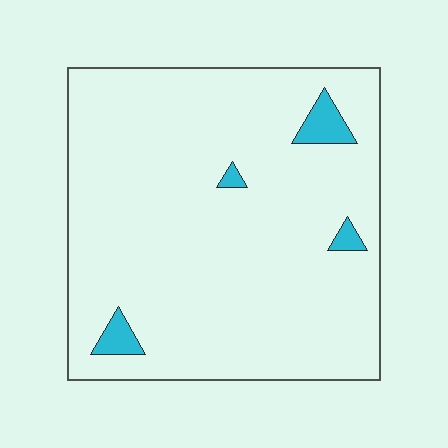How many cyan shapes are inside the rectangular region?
4.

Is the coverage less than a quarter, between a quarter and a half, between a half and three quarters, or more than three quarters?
Less than a quarter.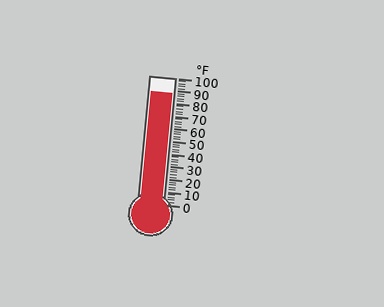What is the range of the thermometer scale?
The thermometer scale ranges from 0°F to 100°F.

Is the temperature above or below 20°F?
The temperature is above 20°F.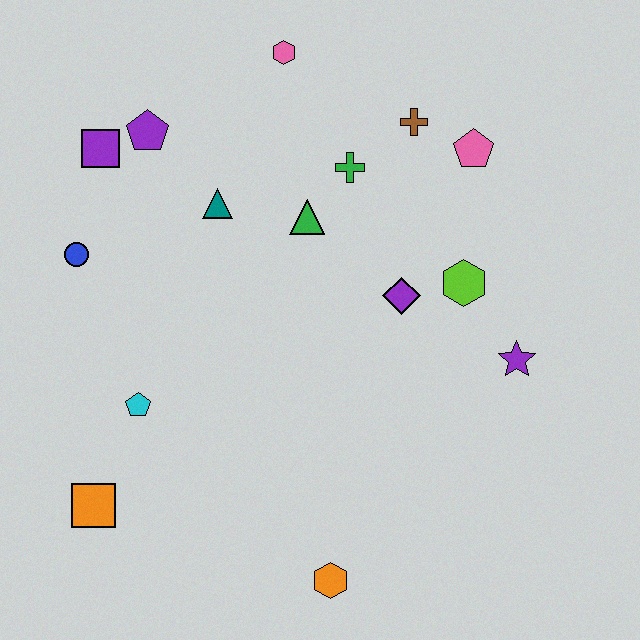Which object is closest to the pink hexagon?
The green cross is closest to the pink hexagon.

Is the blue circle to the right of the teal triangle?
No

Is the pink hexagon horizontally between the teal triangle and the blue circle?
No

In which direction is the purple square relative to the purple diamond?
The purple square is to the left of the purple diamond.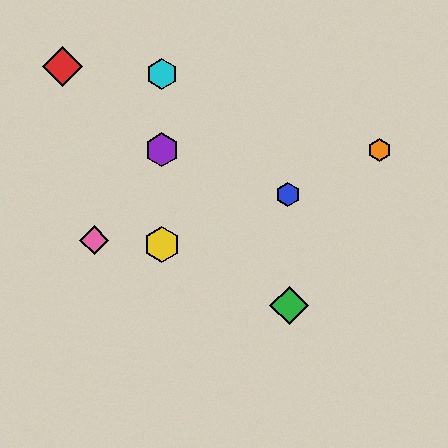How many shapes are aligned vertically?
3 shapes (the yellow hexagon, the purple hexagon, the cyan hexagon) are aligned vertically.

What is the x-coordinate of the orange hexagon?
The orange hexagon is at x≈379.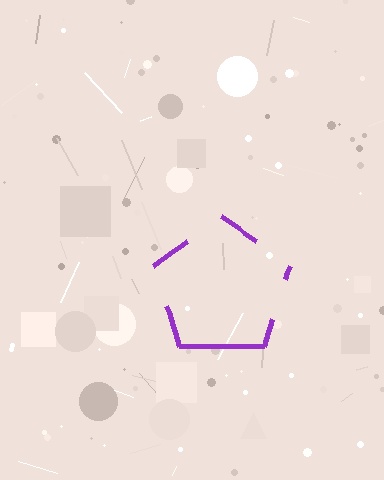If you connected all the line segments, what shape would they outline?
They would outline a pentagon.